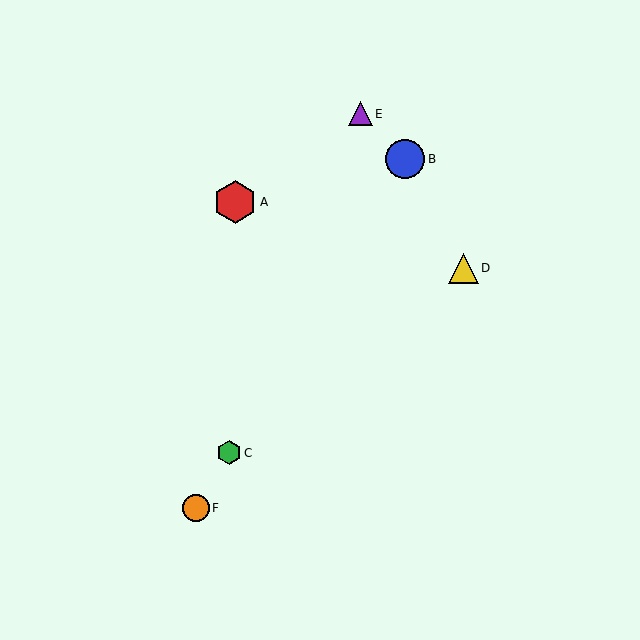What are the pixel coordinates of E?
Object E is at (360, 114).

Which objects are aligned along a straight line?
Objects B, C, F are aligned along a straight line.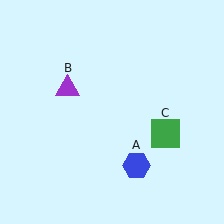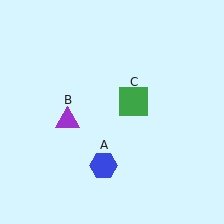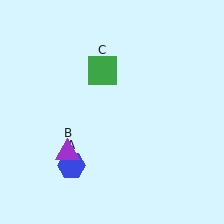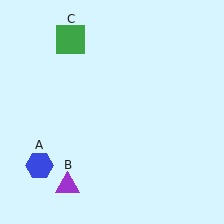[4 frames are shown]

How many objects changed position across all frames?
3 objects changed position: blue hexagon (object A), purple triangle (object B), green square (object C).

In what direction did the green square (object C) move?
The green square (object C) moved up and to the left.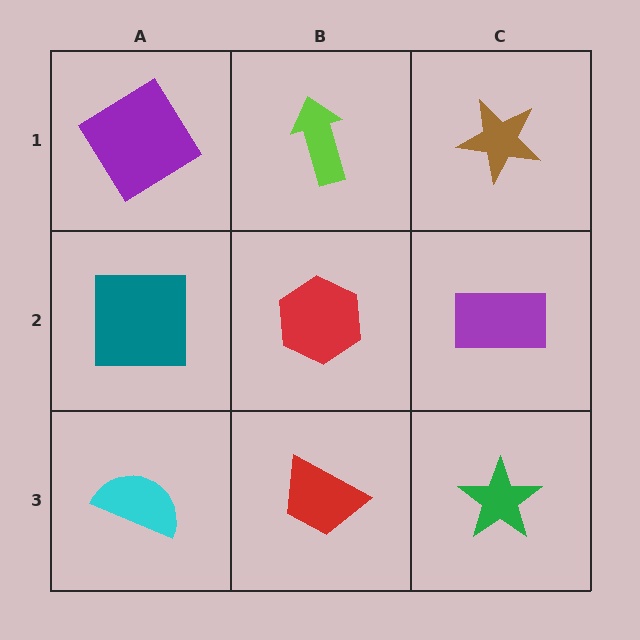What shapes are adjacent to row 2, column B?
A lime arrow (row 1, column B), a red trapezoid (row 3, column B), a teal square (row 2, column A), a purple rectangle (row 2, column C).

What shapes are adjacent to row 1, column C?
A purple rectangle (row 2, column C), a lime arrow (row 1, column B).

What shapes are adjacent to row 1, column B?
A red hexagon (row 2, column B), a purple diamond (row 1, column A), a brown star (row 1, column C).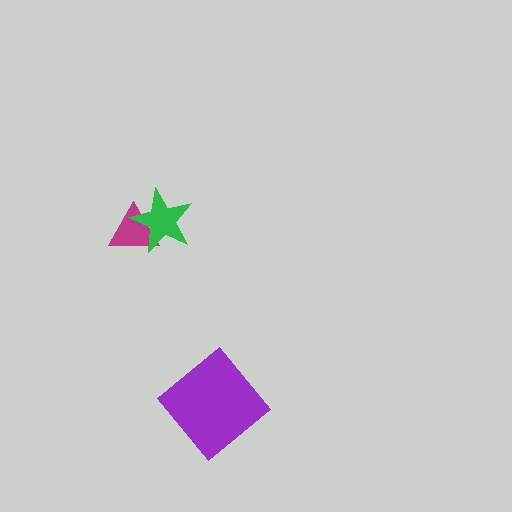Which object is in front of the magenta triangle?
The green star is in front of the magenta triangle.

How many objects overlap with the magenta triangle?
1 object overlaps with the magenta triangle.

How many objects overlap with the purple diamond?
0 objects overlap with the purple diamond.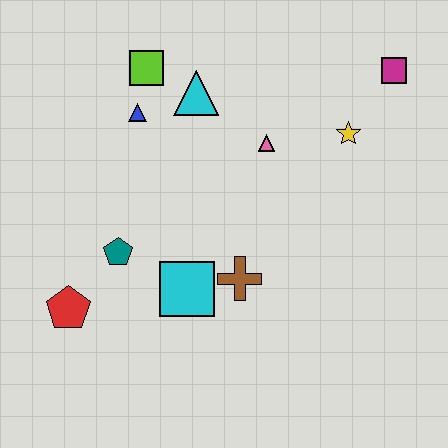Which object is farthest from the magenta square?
The red pentagon is farthest from the magenta square.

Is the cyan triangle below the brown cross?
No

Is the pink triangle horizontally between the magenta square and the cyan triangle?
Yes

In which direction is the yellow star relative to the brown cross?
The yellow star is above the brown cross.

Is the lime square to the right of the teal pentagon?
Yes